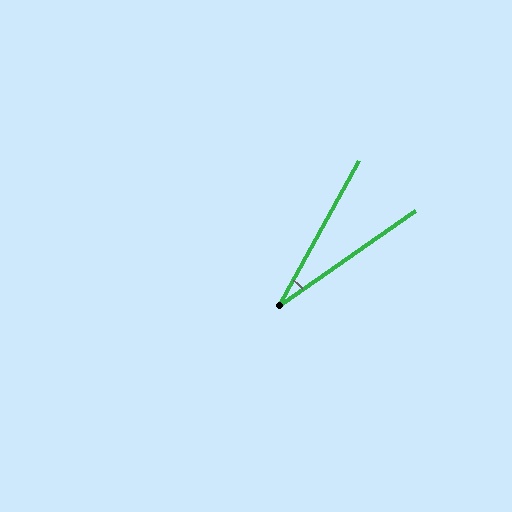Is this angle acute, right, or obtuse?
It is acute.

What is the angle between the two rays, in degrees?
Approximately 26 degrees.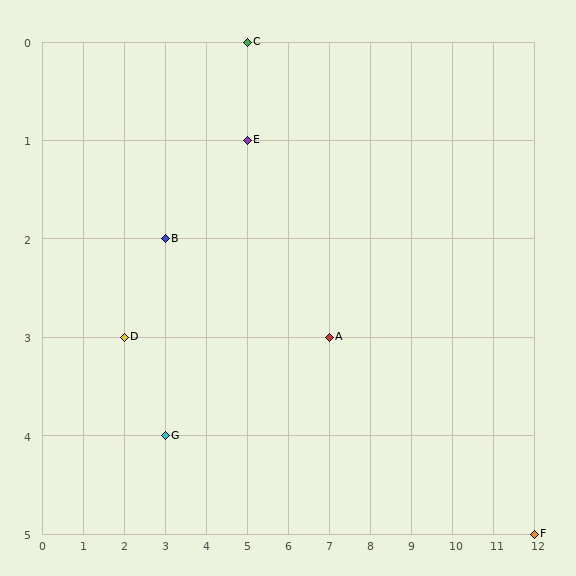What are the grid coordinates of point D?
Point D is at grid coordinates (2, 3).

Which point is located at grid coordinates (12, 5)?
Point F is at (12, 5).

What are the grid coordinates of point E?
Point E is at grid coordinates (5, 1).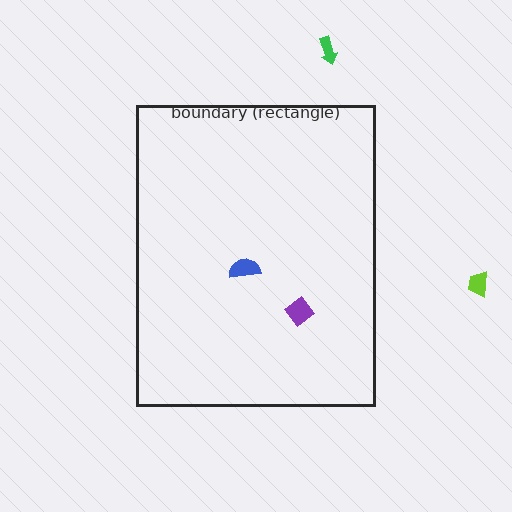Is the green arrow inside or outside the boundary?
Outside.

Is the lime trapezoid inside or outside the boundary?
Outside.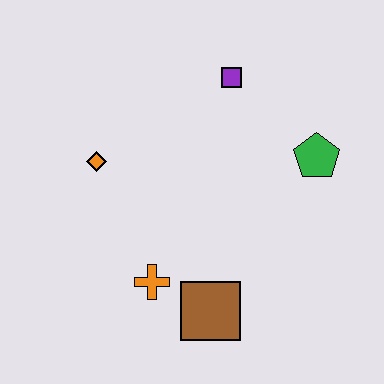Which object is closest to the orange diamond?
The orange cross is closest to the orange diamond.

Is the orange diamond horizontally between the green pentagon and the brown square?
No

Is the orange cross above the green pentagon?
No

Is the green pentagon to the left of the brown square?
No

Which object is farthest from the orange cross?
The purple square is farthest from the orange cross.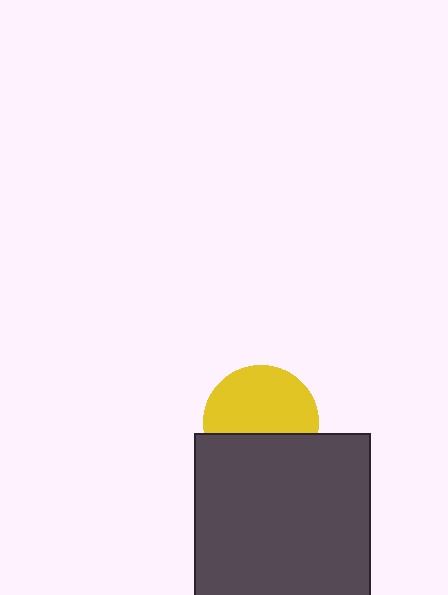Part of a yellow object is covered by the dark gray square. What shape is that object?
It is a circle.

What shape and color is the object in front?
The object in front is a dark gray square.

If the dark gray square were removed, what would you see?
You would see the complete yellow circle.